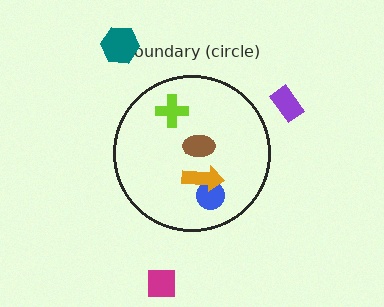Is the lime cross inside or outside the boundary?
Inside.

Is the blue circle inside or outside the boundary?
Inside.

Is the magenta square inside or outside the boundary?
Outside.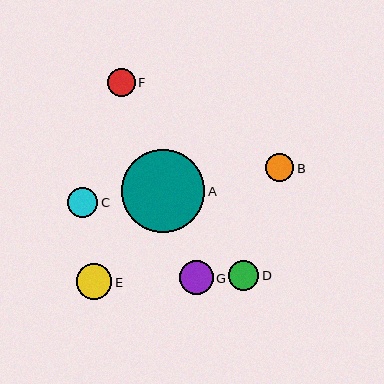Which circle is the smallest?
Circle F is the smallest with a size of approximately 28 pixels.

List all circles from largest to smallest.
From largest to smallest: A, E, G, D, C, B, F.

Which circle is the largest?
Circle A is the largest with a size of approximately 83 pixels.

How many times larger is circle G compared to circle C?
Circle G is approximately 1.1 times the size of circle C.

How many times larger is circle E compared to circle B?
Circle E is approximately 1.3 times the size of circle B.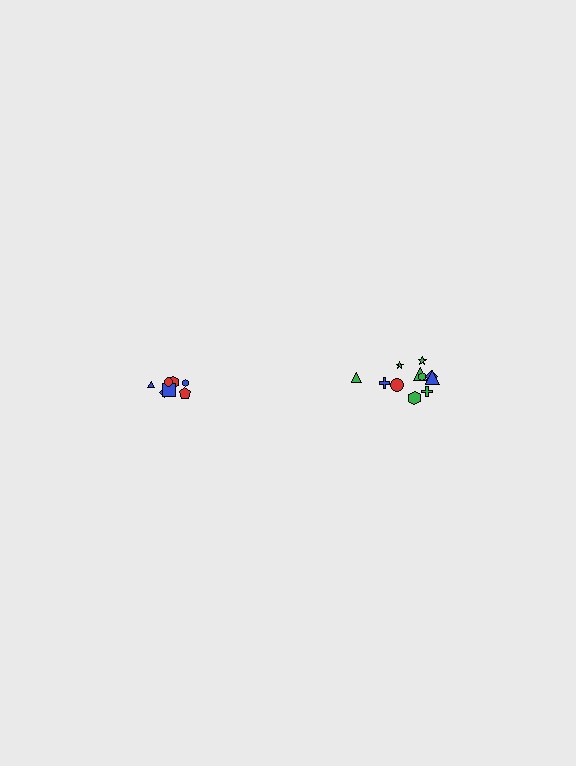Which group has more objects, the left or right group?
The right group.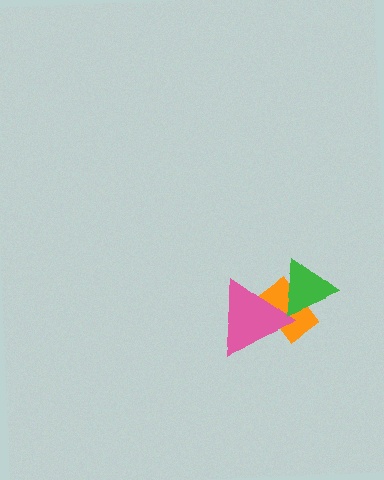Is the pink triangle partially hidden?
Yes, it is partially covered by another shape.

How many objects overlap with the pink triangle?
2 objects overlap with the pink triangle.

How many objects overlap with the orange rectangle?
2 objects overlap with the orange rectangle.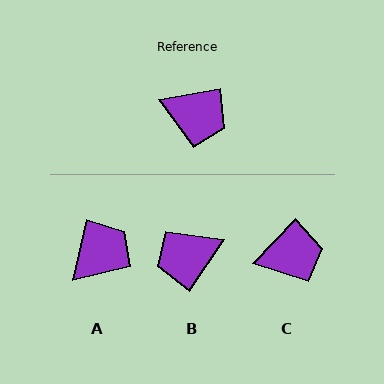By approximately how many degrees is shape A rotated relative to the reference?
Approximately 67 degrees counter-clockwise.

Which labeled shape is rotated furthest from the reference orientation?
B, about 134 degrees away.